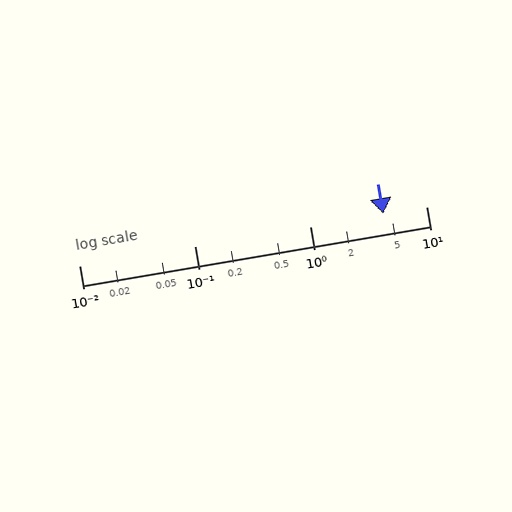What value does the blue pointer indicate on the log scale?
The pointer indicates approximately 4.3.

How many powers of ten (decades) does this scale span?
The scale spans 3 decades, from 0.01 to 10.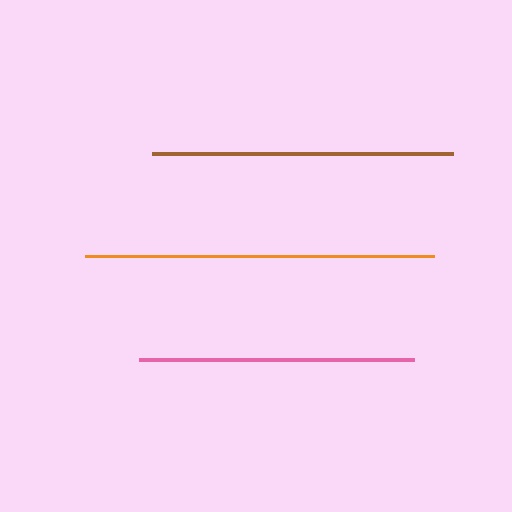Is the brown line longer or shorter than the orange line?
The orange line is longer than the brown line.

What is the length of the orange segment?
The orange segment is approximately 349 pixels long.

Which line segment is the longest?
The orange line is the longest at approximately 349 pixels.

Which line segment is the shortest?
The pink line is the shortest at approximately 275 pixels.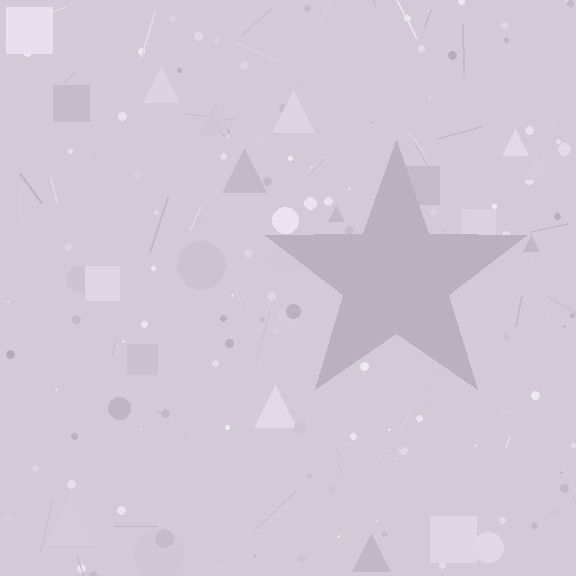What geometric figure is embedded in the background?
A star is embedded in the background.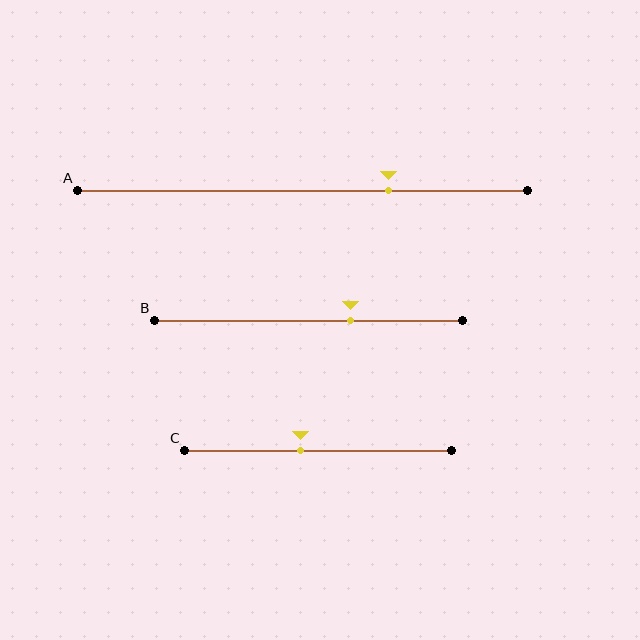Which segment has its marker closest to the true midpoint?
Segment C has its marker closest to the true midpoint.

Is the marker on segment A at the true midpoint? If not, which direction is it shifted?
No, the marker on segment A is shifted to the right by about 19% of the segment length.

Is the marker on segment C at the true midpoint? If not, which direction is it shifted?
No, the marker on segment C is shifted to the left by about 6% of the segment length.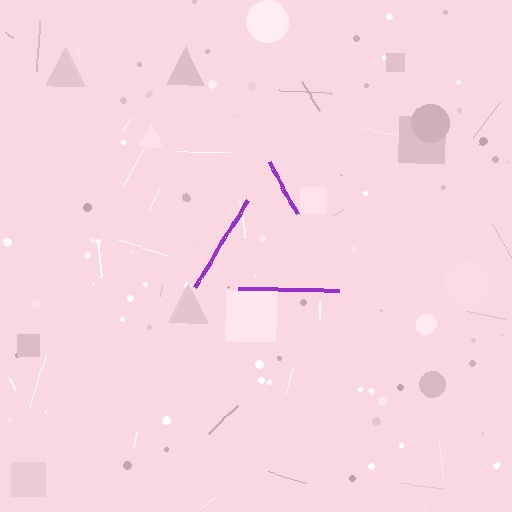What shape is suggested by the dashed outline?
The dashed outline suggests a triangle.